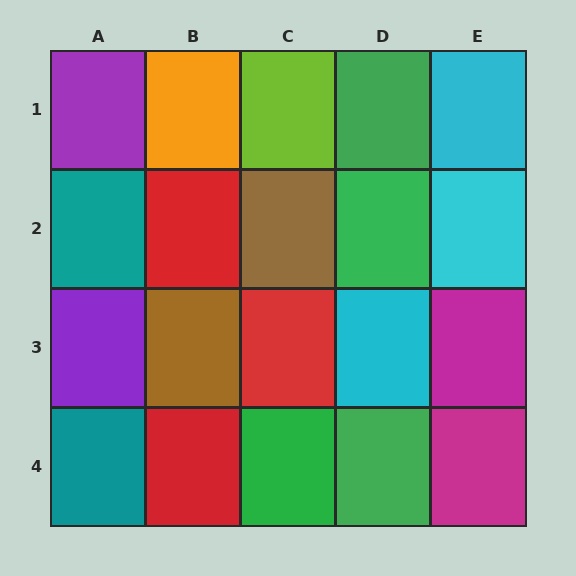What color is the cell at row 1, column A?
Purple.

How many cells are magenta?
2 cells are magenta.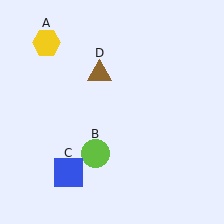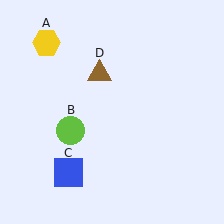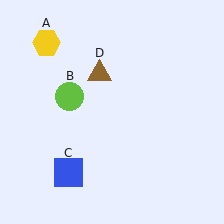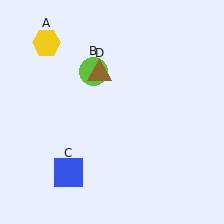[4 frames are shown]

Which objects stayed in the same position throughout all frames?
Yellow hexagon (object A) and blue square (object C) and brown triangle (object D) remained stationary.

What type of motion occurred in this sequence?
The lime circle (object B) rotated clockwise around the center of the scene.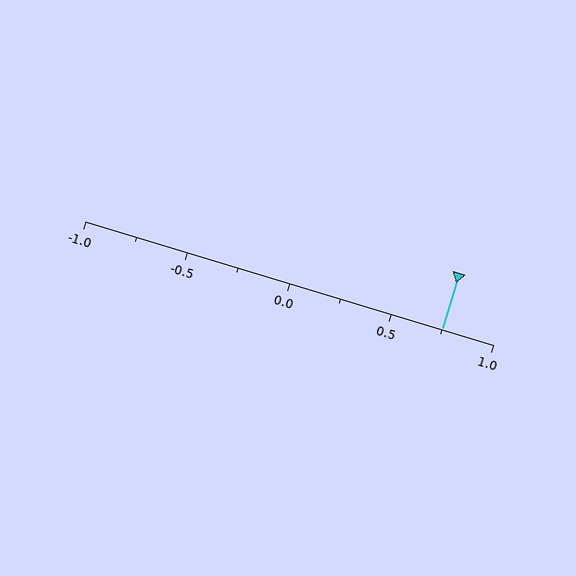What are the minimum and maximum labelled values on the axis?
The axis runs from -1.0 to 1.0.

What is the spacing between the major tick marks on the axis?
The major ticks are spaced 0.5 apart.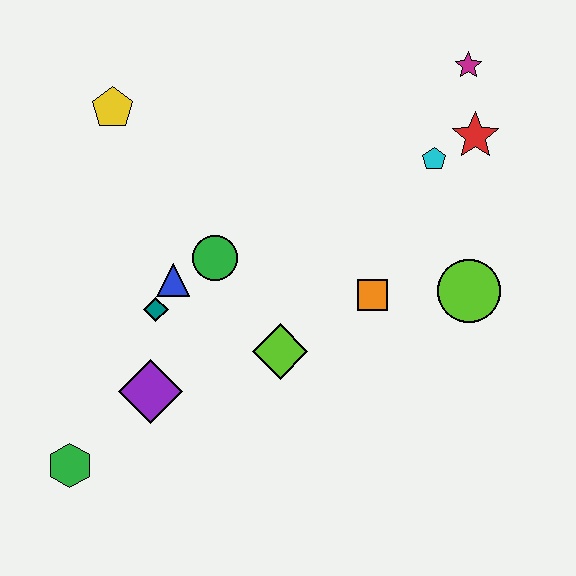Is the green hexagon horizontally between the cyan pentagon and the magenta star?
No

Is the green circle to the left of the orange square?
Yes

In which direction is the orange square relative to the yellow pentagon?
The orange square is to the right of the yellow pentagon.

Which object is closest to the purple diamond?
The teal diamond is closest to the purple diamond.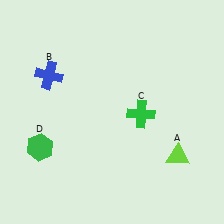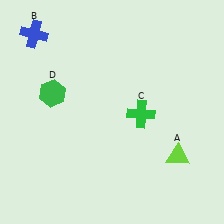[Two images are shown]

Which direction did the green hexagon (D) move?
The green hexagon (D) moved up.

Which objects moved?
The objects that moved are: the blue cross (B), the green hexagon (D).